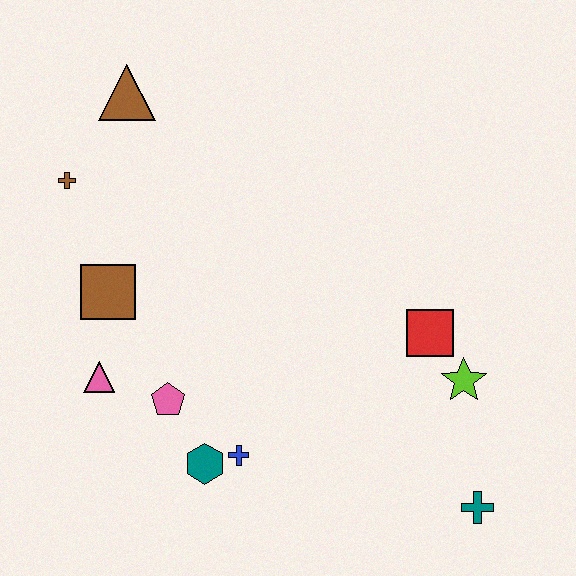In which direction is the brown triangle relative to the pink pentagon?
The brown triangle is above the pink pentagon.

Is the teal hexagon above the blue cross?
No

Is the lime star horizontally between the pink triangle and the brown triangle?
No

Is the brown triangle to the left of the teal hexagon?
Yes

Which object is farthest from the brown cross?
The teal cross is farthest from the brown cross.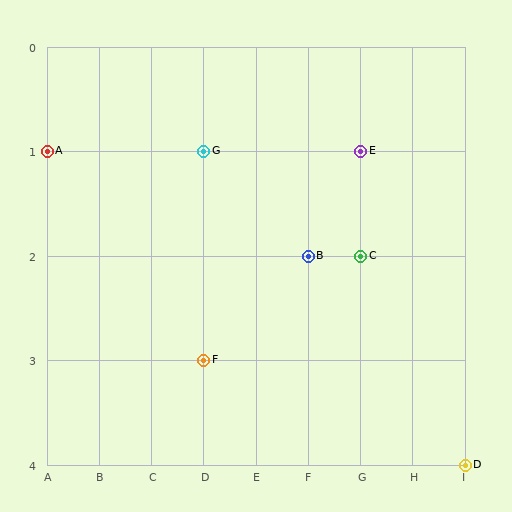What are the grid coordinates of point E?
Point E is at grid coordinates (G, 1).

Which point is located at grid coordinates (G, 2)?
Point C is at (G, 2).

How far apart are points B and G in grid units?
Points B and G are 2 columns and 1 row apart (about 2.2 grid units diagonally).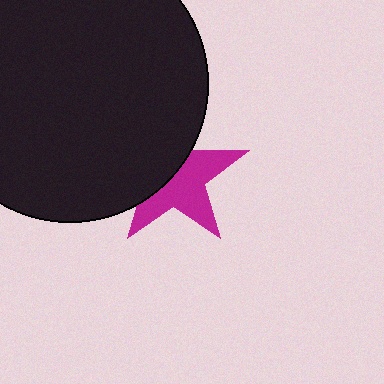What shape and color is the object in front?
The object in front is a black circle.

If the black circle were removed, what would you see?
You would see the complete magenta star.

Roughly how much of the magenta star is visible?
About half of it is visible (roughly 55%).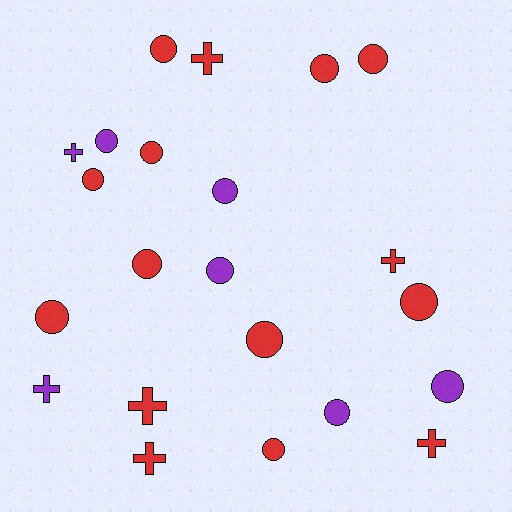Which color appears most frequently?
Red, with 15 objects.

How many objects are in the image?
There are 22 objects.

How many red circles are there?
There are 10 red circles.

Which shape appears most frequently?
Circle, with 15 objects.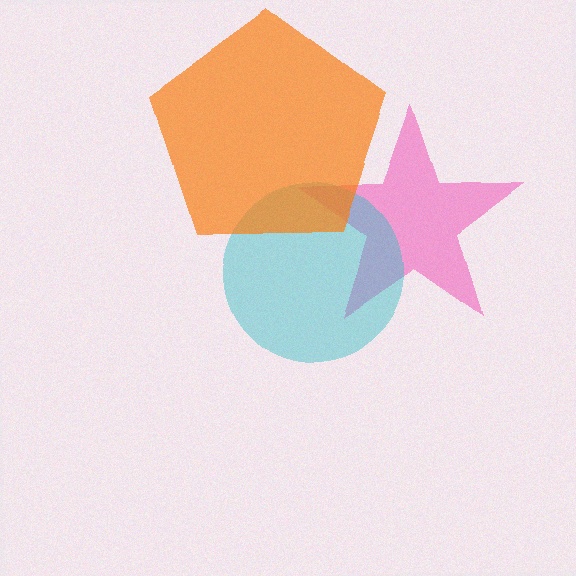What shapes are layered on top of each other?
The layered shapes are: a pink star, a cyan circle, an orange pentagon.